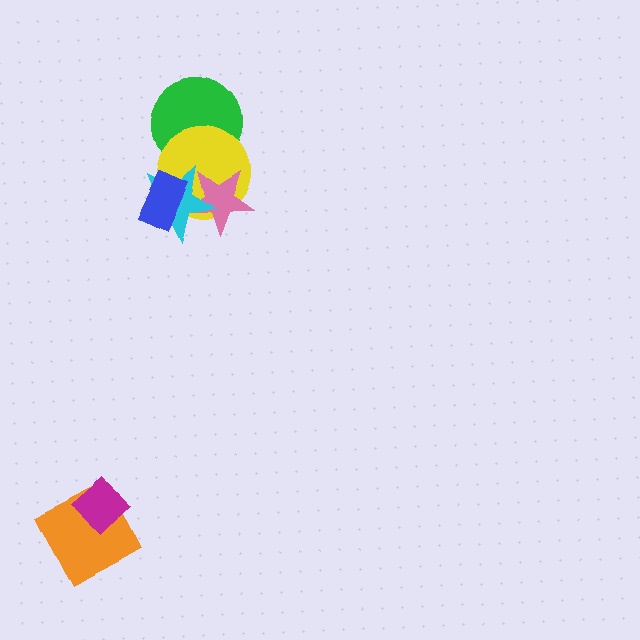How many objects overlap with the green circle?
1 object overlaps with the green circle.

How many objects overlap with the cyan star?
3 objects overlap with the cyan star.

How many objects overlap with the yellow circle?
4 objects overlap with the yellow circle.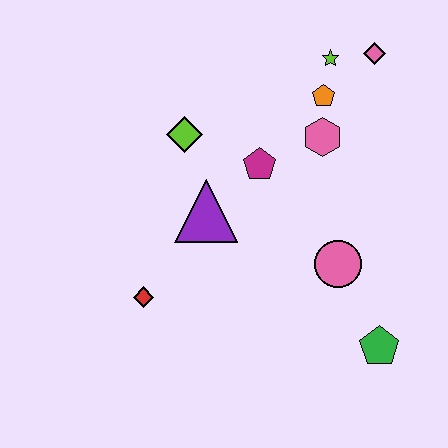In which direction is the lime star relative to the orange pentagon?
The lime star is above the orange pentagon.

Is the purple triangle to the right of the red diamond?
Yes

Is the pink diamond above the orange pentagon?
Yes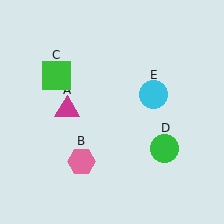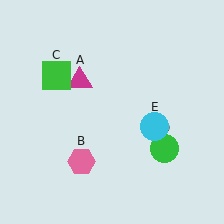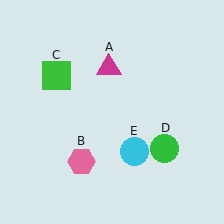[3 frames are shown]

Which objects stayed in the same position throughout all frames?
Pink hexagon (object B) and green square (object C) and green circle (object D) remained stationary.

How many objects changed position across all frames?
2 objects changed position: magenta triangle (object A), cyan circle (object E).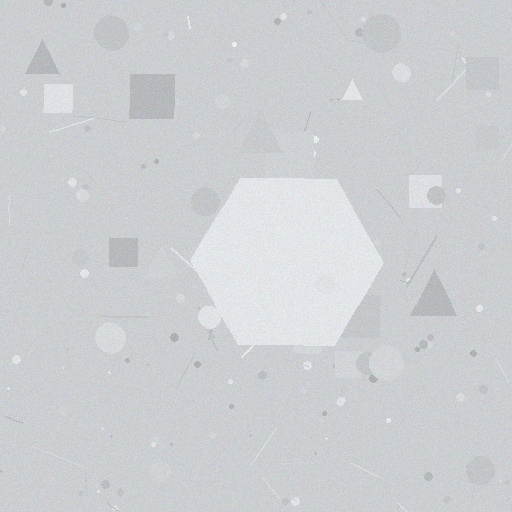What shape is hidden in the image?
A hexagon is hidden in the image.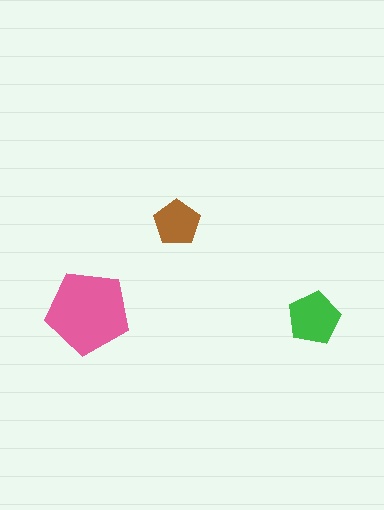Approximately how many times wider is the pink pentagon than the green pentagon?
About 1.5 times wider.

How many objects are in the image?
There are 3 objects in the image.